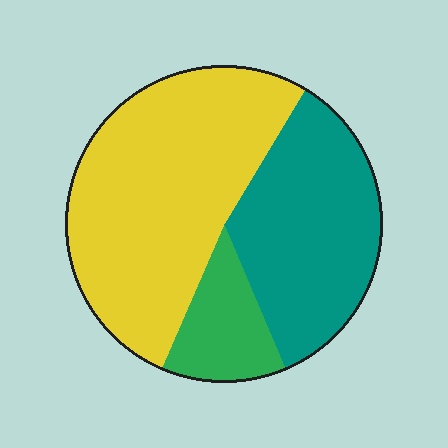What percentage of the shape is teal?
Teal takes up between a quarter and a half of the shape.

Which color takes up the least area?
Green, at roughly 15%.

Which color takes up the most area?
Yellow, at roughly 50%.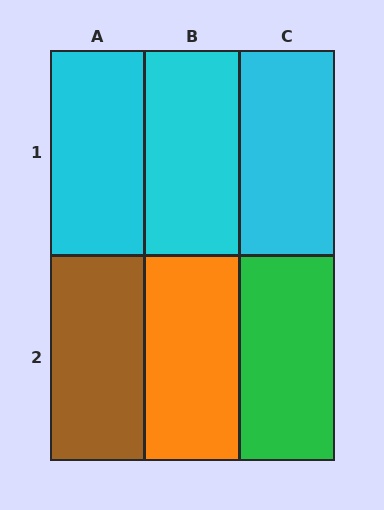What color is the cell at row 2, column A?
Brown.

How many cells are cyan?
3 cells are cyan.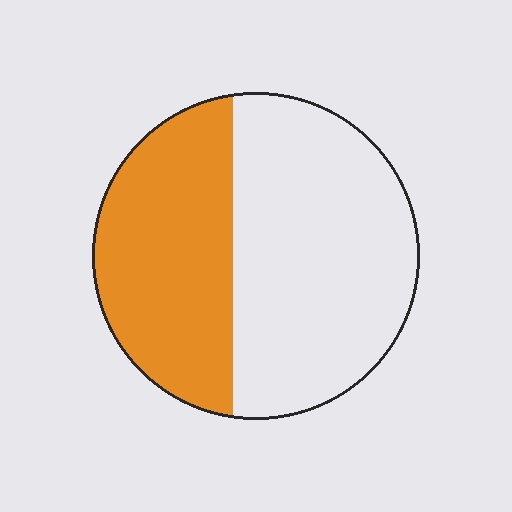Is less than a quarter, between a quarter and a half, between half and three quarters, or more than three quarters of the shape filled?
Between a quarter and a half.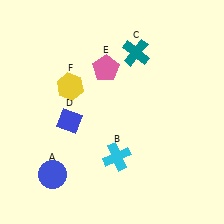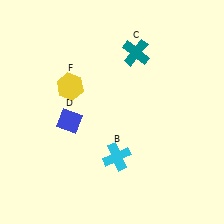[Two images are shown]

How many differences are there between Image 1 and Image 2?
There are 2 differences between the two images.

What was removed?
The pink pentagon (E), the blue circle (A) were removed in Image 2.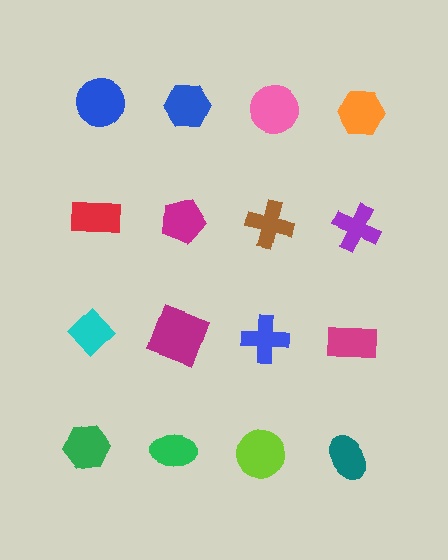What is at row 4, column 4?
A teal ellipse.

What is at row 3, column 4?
A magenta rectangle.